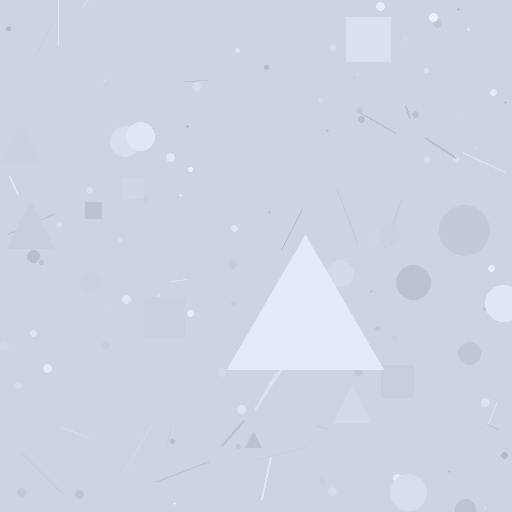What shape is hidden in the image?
A triangle is hidden in the image.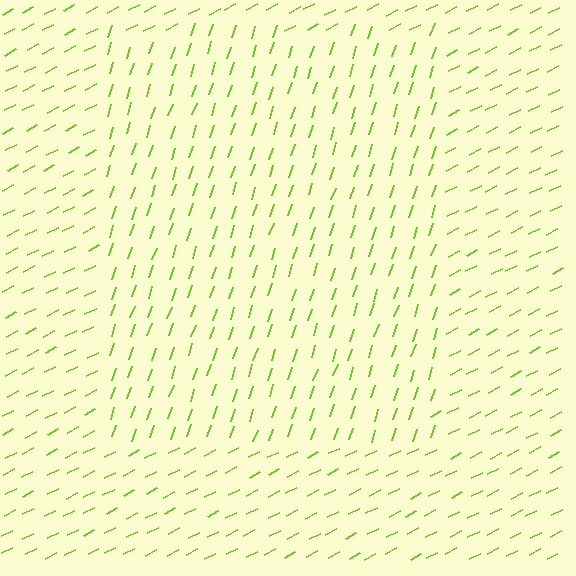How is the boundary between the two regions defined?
The boundary is defined purely by a change in line orientation (approximately 45 degrees difference). All lines are the same color and thickness.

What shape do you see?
I see a rectangle.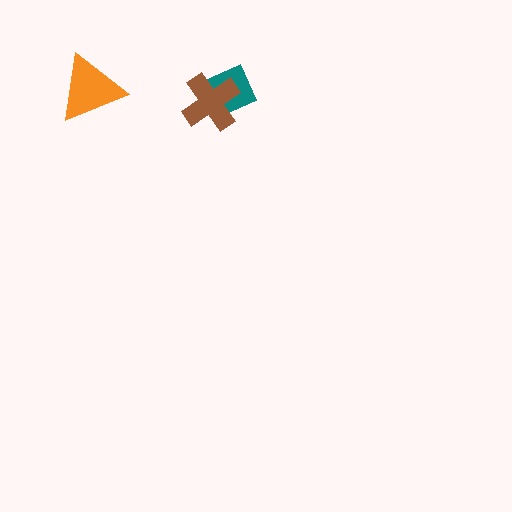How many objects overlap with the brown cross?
1 object overlaps with the brown cross.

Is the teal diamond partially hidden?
Yes, it is partially covered by another shape.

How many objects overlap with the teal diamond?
1 object overlaps with the teal diamond.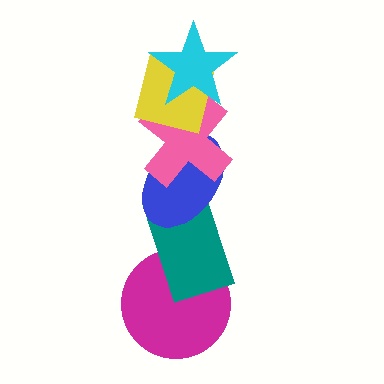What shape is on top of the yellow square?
The cyan star is on top of the yellow square.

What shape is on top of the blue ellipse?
The pink cross is on top of the blue ellipse.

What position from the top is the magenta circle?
The magenta circle is 6th from the top.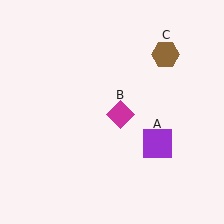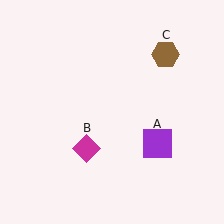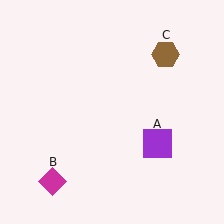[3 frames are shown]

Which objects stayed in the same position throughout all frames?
Purple square (object A) and brown hexagon (object C) remained stationary.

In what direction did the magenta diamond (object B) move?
The magenta diamond (object B) moved down and to the left.